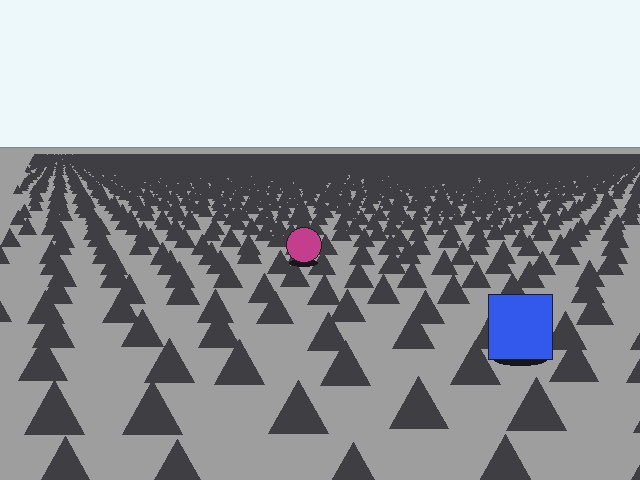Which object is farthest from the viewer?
The magenta circle is farthest from the viewer. It appears smaller and the ground texture around it is denser.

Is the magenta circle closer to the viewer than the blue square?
No. The blue square is closer — you can tell from the texture gradient: the ground texture is coarser near it.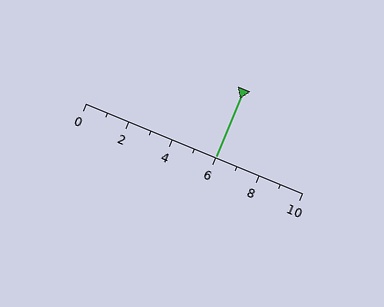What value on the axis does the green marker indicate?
The marker indicates approximately 6.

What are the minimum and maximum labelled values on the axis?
The axis runs from 0 to 10.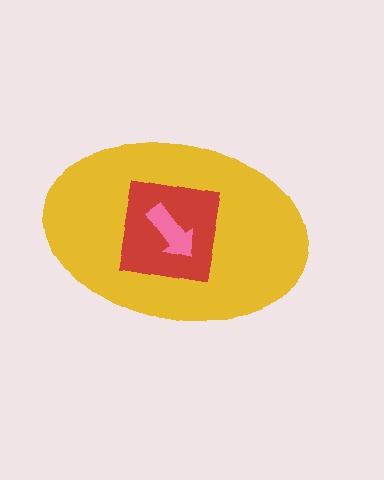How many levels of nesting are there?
3.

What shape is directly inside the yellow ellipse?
The red square.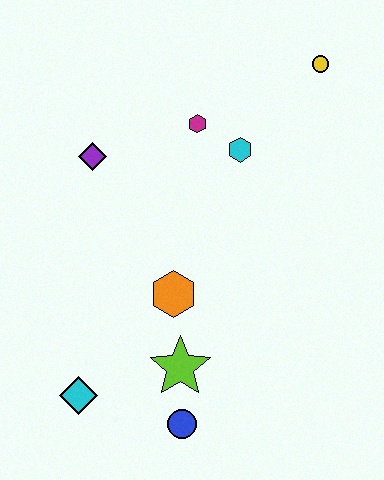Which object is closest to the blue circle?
The lime star is closest to the blue circle.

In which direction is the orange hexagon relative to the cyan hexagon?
The orange hexagon is below the cyan hexagon.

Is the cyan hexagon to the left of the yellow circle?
Yes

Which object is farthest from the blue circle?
The yellow circle is farthest from the blue circle.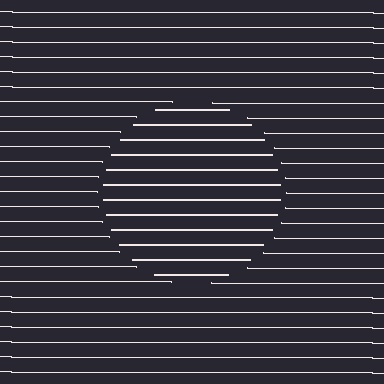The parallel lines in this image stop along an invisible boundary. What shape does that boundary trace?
An illusory circle. The interior of the shape contains the same grating, shifted by half a period — the contour is defined by the phase discontinuity where line-ends from the inner and outer gratings abut.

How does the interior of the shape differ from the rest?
The interior of the shape contains the same grating, shifted by half a period — the contour is defined by the phase discontinuity where line-ends from the inner and outer gratings abut.